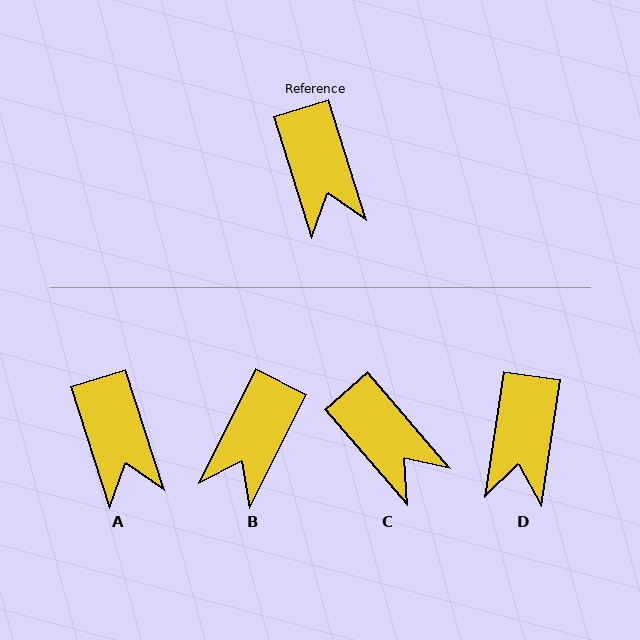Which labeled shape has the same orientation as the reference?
A.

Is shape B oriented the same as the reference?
No, it is off by about 44 degrees.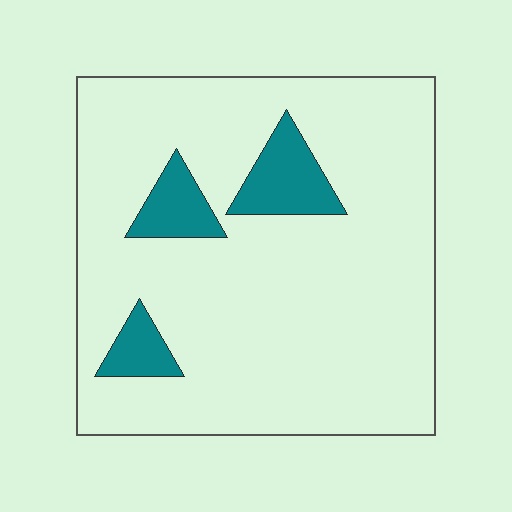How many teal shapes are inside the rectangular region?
3.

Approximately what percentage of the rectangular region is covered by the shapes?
Approximately 10%.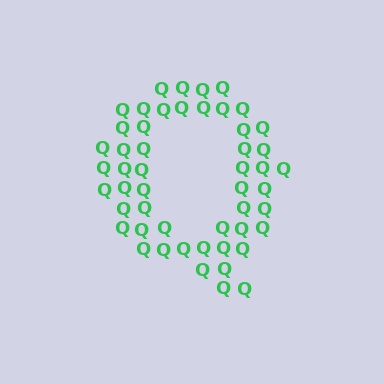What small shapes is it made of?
It is made of small letter Q's.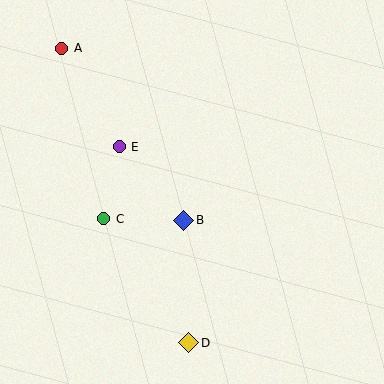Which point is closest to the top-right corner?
Point B is closest to the top-right corner.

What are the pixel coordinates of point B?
Point B is at (184, 220).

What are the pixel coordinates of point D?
Point D is at (189, 343).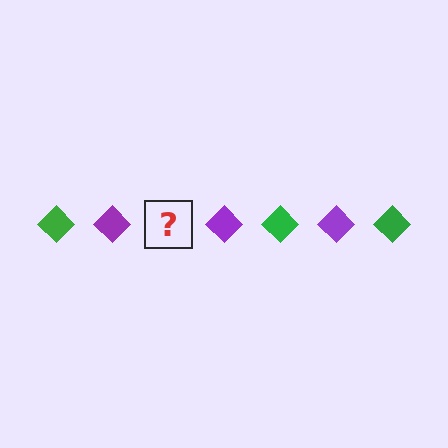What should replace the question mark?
The question mark should be replaced with a green diamond.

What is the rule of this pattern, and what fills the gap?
The rule is that the pattern cycles through green, purple diamonds. The gap should be filled with a green diamond.